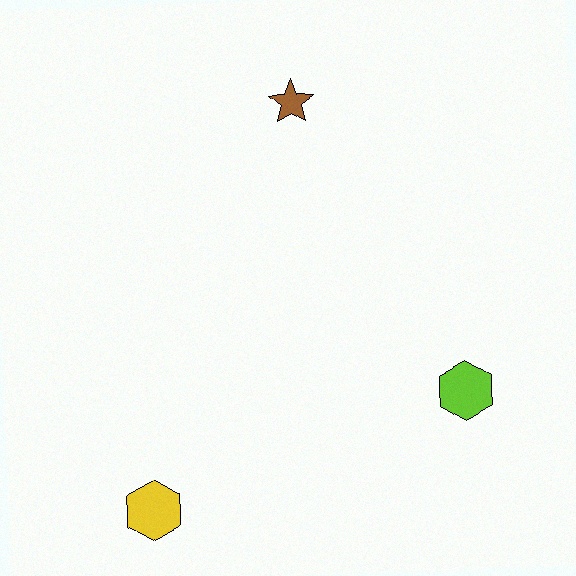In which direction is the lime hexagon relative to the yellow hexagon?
The lime hexagon is to the right of the yellow hexagon.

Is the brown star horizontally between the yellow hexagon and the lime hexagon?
Yes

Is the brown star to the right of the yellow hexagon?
Yes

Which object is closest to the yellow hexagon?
The lime hexagon is closest to the yellow hexagon.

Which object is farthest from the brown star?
The yellow hexagon is farthest from the brown star.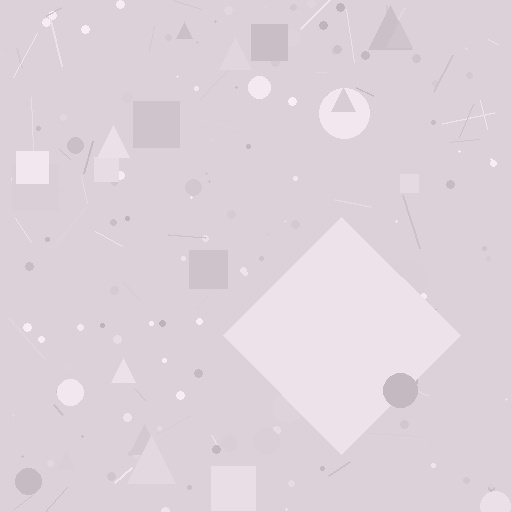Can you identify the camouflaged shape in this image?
The camouflaged shape is a diamond.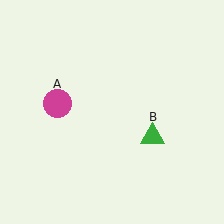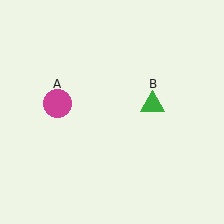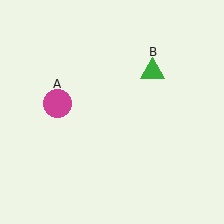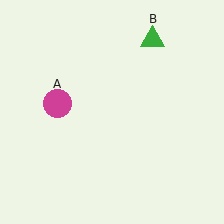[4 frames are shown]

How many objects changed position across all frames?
1 object changed position: green triangle (object B).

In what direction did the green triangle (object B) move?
The green triangle (object B) moved up.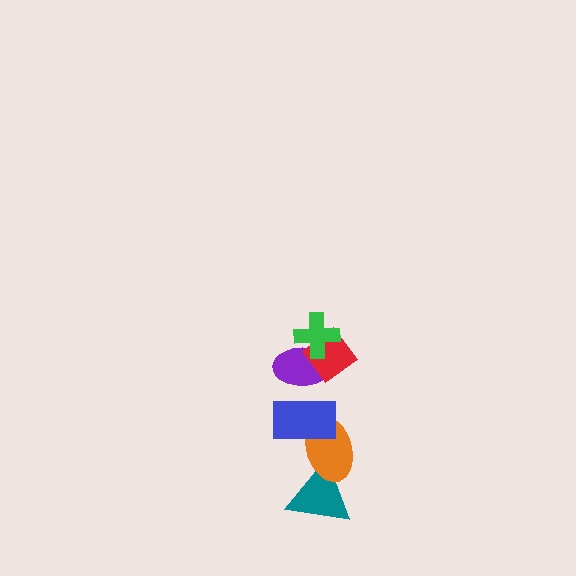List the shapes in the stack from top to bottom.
From top to bottom: the green cross, the red diamond, the purple ellipse, the blue rectangle, the orange ellipse, the teal triangle.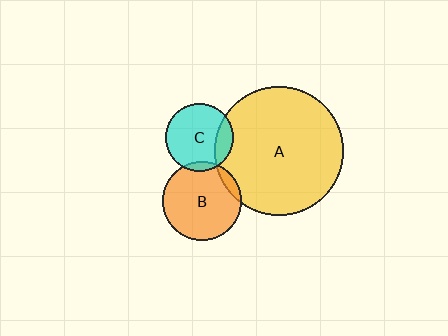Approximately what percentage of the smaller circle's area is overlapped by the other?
Approximately 20%.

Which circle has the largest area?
Circle A (yellow).